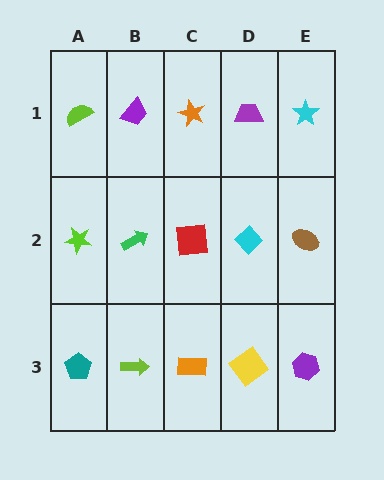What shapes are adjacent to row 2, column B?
A purple trapezoid (row 1, column B), a lime arrow (row 3, column B), a lime star (row 2, column A), a red square (row 2, column C).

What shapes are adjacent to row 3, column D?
A cyan diamond (row 2, column D), an orange rectangle (row 3, column C), a purple hexagon (row 3, column E).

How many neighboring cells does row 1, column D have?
3.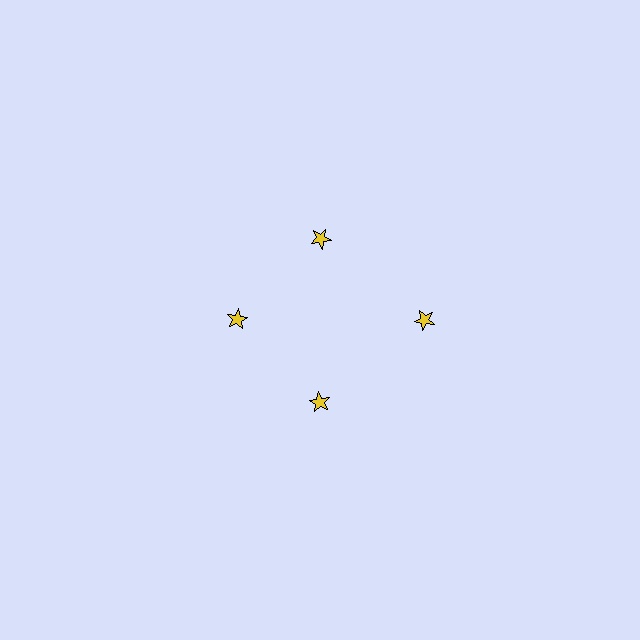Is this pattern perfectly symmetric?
No. The 4 yellow stars are arranged in a ring, but one element near the 3 o'clock position is pushed outward from the center, breaking the 4-fold rotational symmetry.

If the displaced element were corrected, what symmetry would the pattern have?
It would have 4-fold rotational symmetry — the pattern would map onto itself every 90 degrees.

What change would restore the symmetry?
The symmetry would be restored by moving it inward, back onto the ring so that all 4 stars sit at equal angles and equal distance from the center.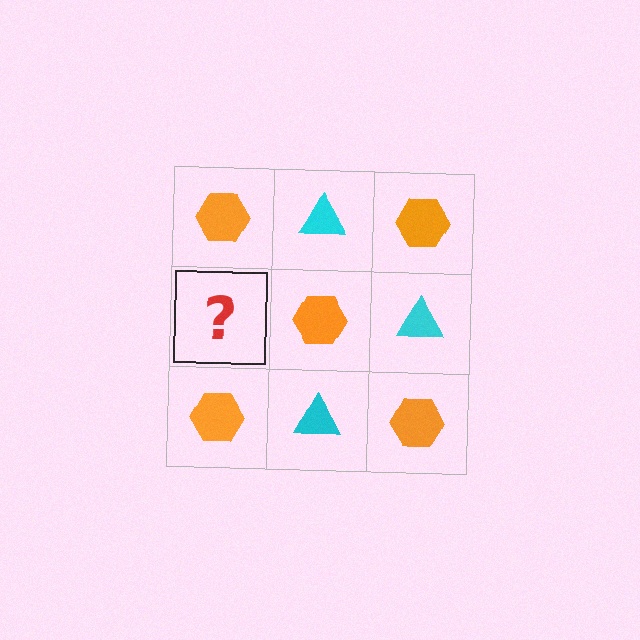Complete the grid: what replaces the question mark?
The question mark should be replaced with a cyan triangle.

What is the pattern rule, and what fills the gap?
The rule is that it alternates orange hexagon and cyan triangle in a checkerboard pattern. The gap should be filled with a cyan triangle.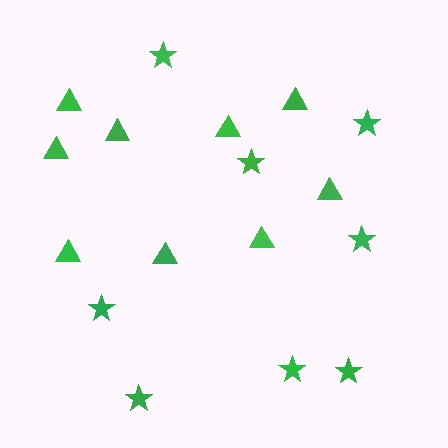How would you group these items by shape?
There are 2 groups: one group of stars (8) and one group of triangles (9).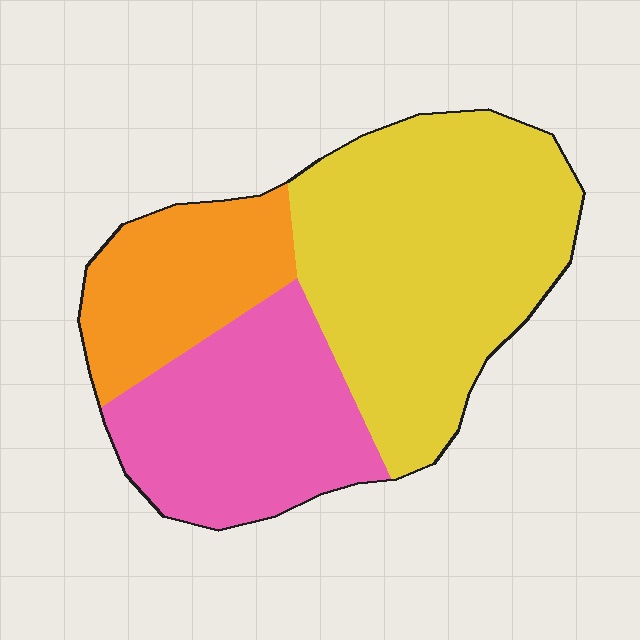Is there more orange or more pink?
Pink.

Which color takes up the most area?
Yellow, at roughly 50%.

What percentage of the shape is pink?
Pink covers roughly 30% of the shape.